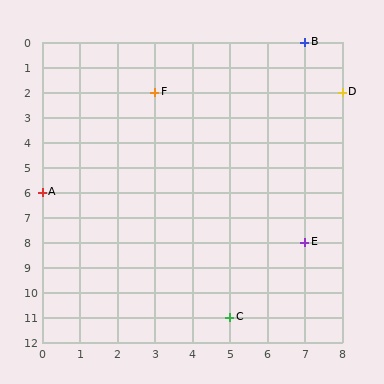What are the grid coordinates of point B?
Point B is at grid coordinates (7, 0).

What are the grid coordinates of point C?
Point C is at grid coordinates (5, 11).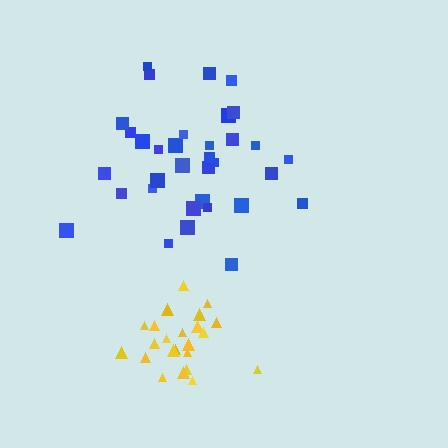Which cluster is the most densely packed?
Yellow.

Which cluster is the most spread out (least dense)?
Blue.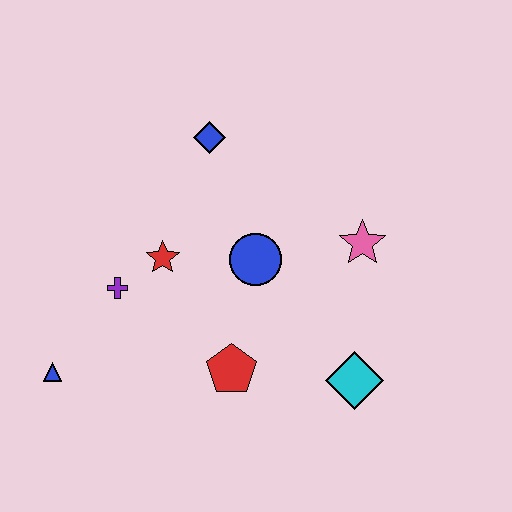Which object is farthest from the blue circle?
The blue triangle is farthest from the blue circle.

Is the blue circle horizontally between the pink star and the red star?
Yes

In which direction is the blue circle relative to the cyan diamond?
The blue circle is above the cyan diamond.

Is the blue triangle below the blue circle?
Yes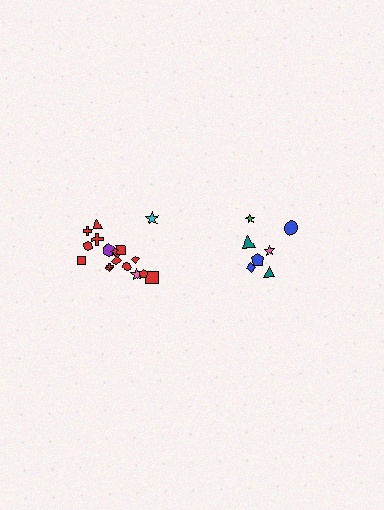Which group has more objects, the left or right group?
The left group.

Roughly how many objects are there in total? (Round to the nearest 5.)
Roughly 25 objects in total.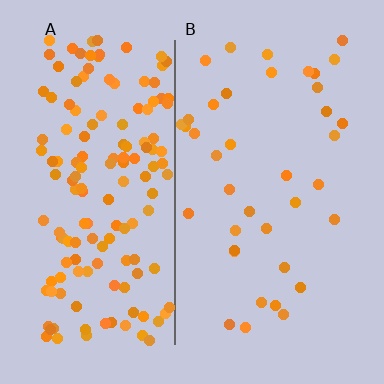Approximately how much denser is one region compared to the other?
Approximately 3.9× — region A over region B.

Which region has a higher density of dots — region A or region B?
A (the left).